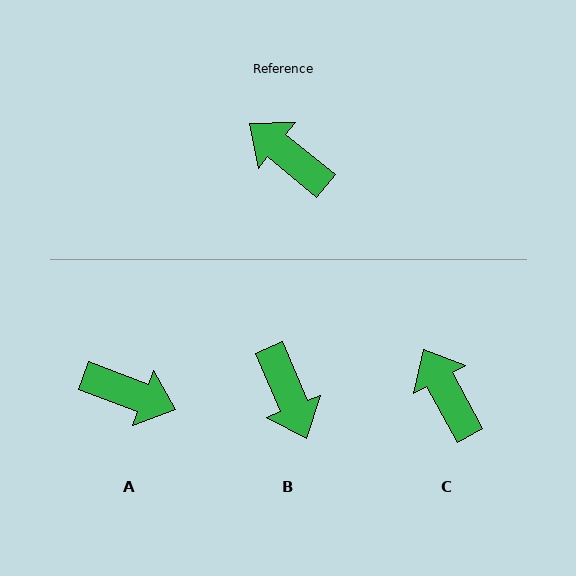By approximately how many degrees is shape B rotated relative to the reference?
Approximately 152 degrees counter-clockwise.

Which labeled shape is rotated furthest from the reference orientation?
A, about 161 degrees away.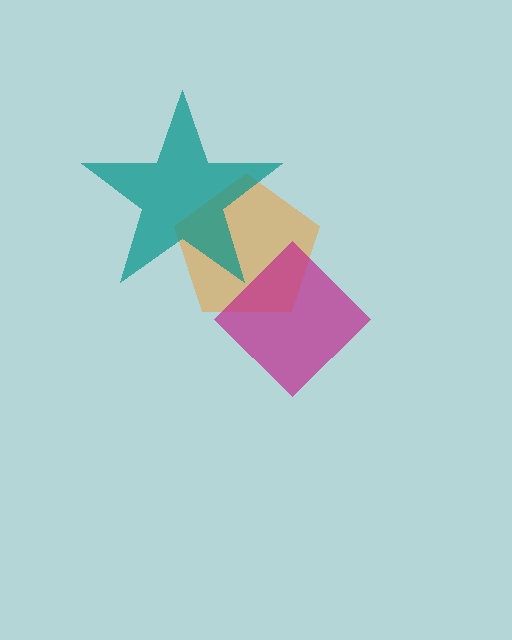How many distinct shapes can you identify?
There are 3 distinct shapes: an orange pentagon, a teal star, a magenta diamond.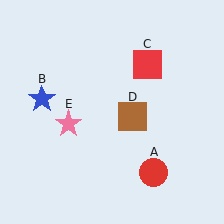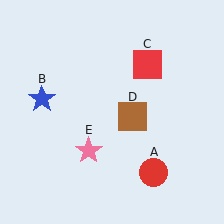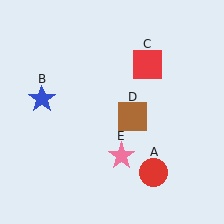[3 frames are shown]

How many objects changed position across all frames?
1 object changed position: pink star (object E).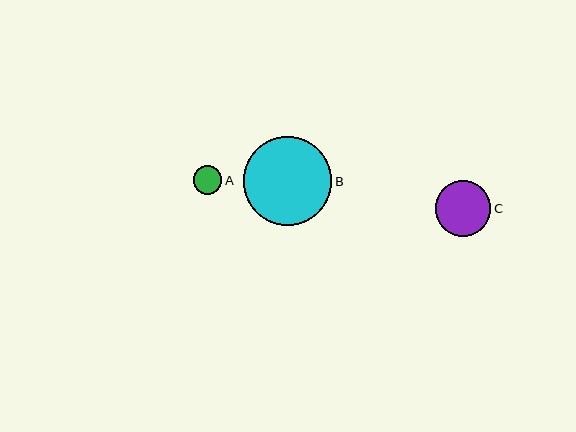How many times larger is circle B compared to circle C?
Circle B is approximately 1.6 times the size of circle C.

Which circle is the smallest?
Circle A is the smallest with a size of approximately 28 pixels.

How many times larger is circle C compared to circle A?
Circle C is approximately 2.0 times the size of circle A.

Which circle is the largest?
Circle B is the largest with a size of approximately 88 pixels.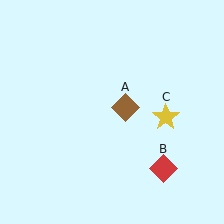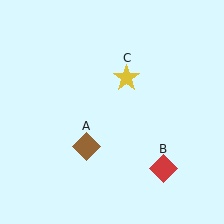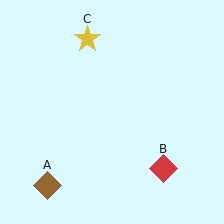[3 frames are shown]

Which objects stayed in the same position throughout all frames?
Red diamond (object B) remained stationary.